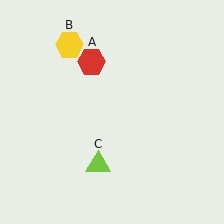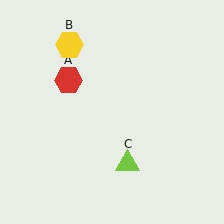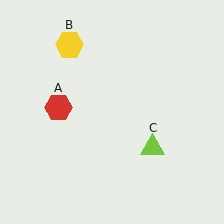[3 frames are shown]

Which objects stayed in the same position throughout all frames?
Yellow hexagon (object B) remained stationary.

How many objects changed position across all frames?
2 objects changed position: red hexagon (object A), lime triangle (object C).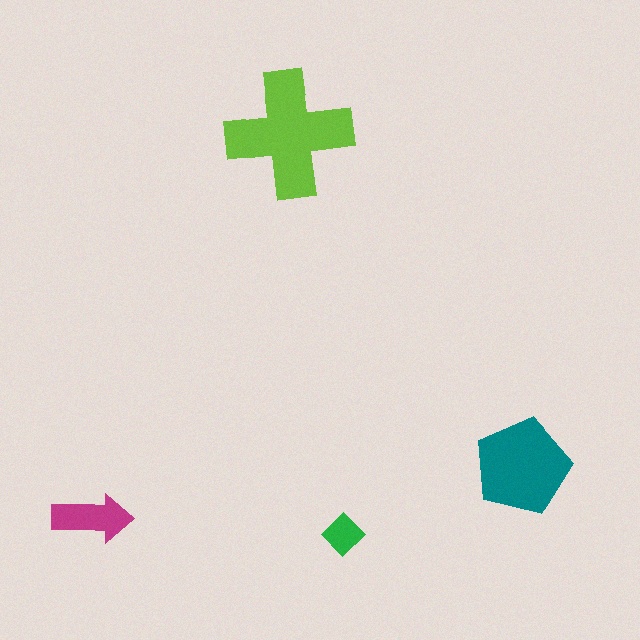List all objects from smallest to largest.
The green diamond, the magenta arrow, the teal pentagon, the lime cross.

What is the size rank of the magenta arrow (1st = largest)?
3rd.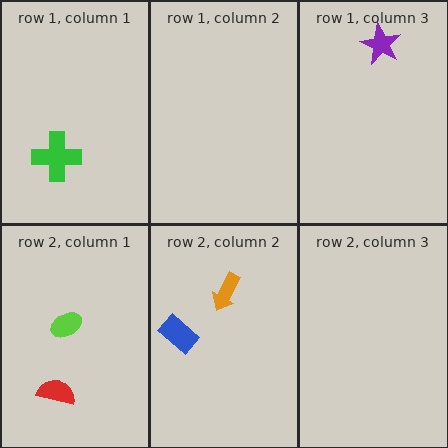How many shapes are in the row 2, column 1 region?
2.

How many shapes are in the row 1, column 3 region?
1.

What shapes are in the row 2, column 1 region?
The red semicircle, the lime ellipse.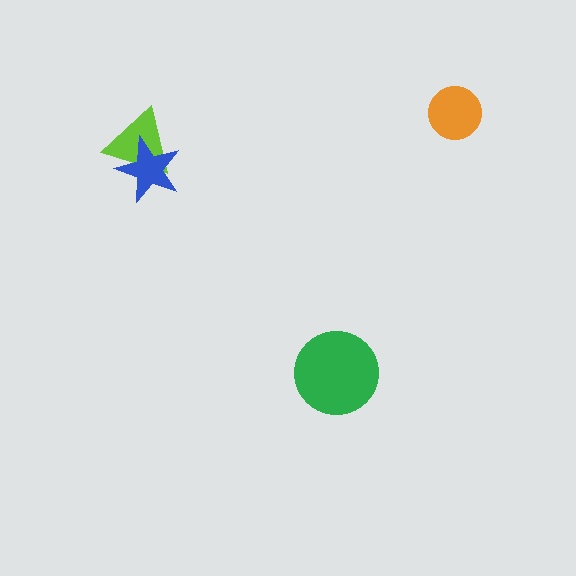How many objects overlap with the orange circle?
0 objects overlap with the orange circle.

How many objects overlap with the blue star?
1 object overlaps with the blue star.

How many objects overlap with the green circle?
0 objects overlap with the green circle.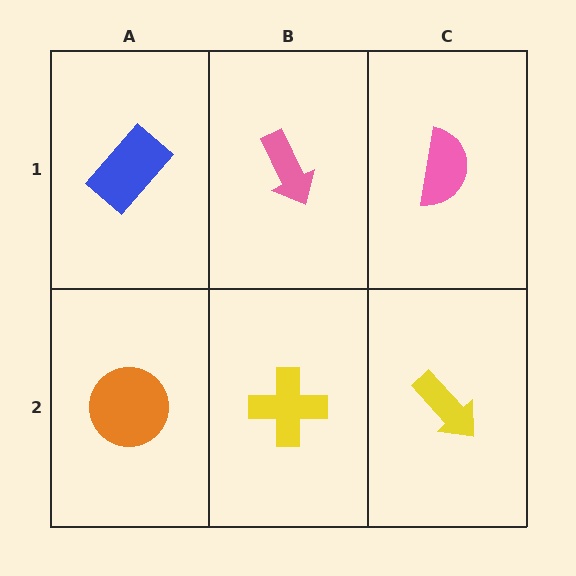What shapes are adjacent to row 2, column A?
A blue rectangle (row 1, column A), a yellow cross (row 2, column B).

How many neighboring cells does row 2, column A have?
2.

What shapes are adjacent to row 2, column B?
A pink arrow (row 1, column B), an orange circle (row 2, column A), a yellow arrow (row 2, column C).